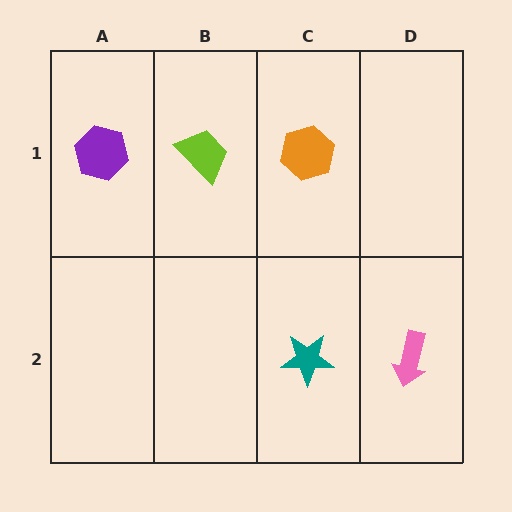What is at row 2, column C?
A teal star.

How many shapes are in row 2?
2 shapes.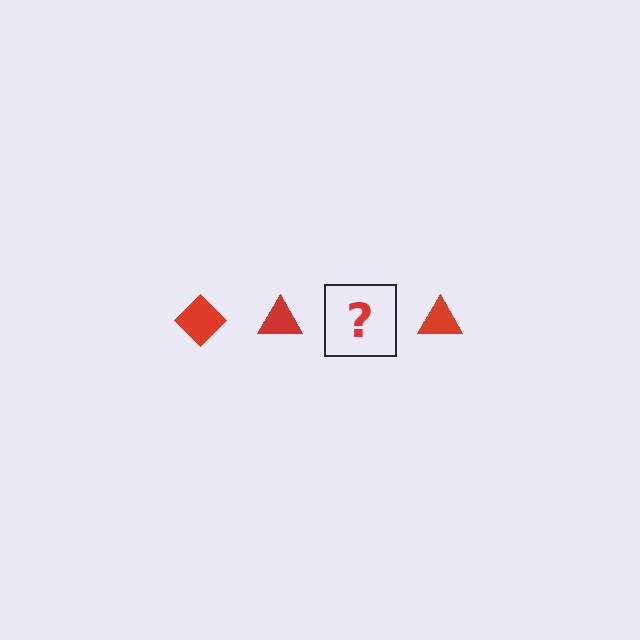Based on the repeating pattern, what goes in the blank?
The blank should be a red diamond.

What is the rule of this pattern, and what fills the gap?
The rule is that the pattern cycles through diamond, triangle shapes in red. The gap should be filled with a red diamond.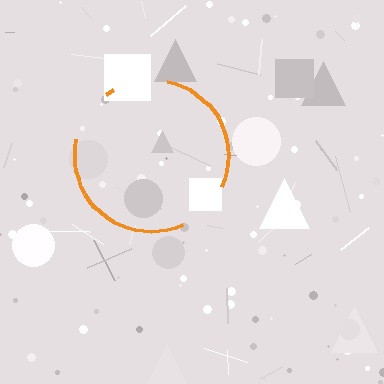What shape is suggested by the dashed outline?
The dashed outline suggests a circle.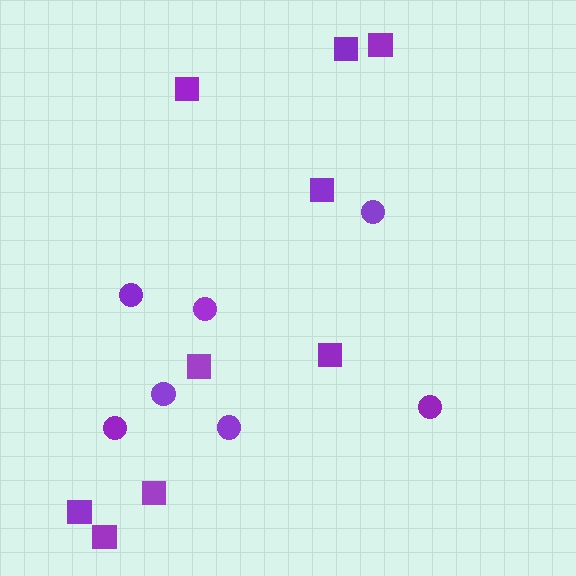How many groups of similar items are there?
There are 2 groups: one group of squares (9) and one group of circles (7).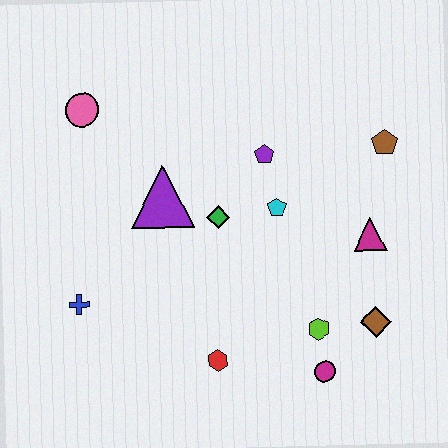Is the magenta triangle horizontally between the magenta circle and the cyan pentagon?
No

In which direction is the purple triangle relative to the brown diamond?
The purple triangle is to the left of the brown diamond.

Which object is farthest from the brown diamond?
The pink circle is farthest from the brown diamond.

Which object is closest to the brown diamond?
The lime hexagon is closest to the brown diamond.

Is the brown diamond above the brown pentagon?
No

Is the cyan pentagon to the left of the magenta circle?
Yes